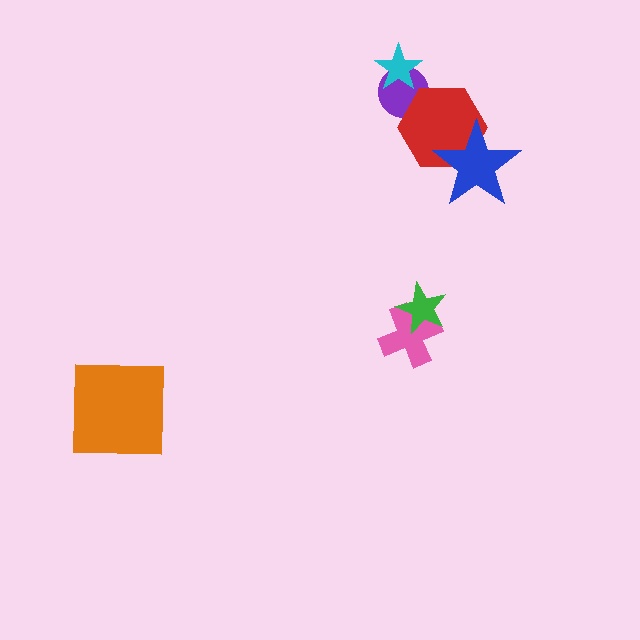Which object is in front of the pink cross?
The green star is in front of the pink cross.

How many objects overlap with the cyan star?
1 object overlaps with the cyan star.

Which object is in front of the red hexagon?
The blue star is in front of the red hexagon.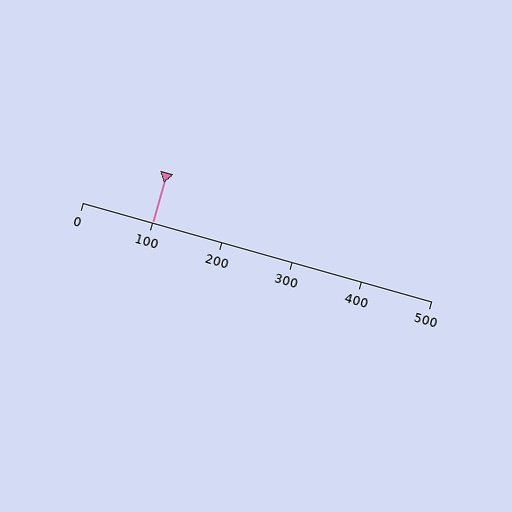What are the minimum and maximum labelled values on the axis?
The axis runs from 0 to 500.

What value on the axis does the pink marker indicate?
The marker indicates approximately 100.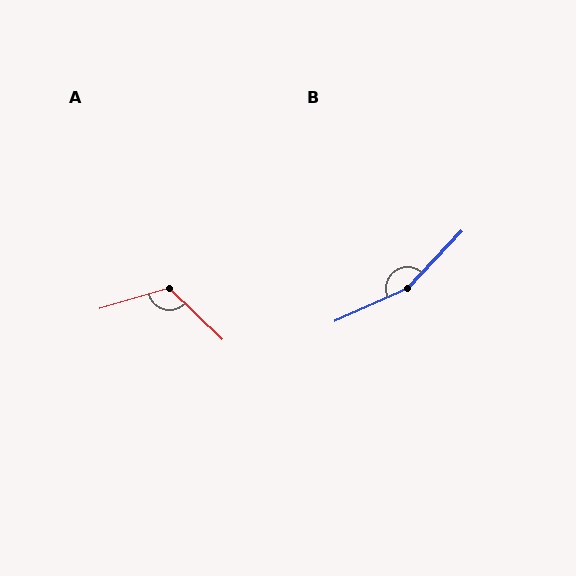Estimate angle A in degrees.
Approximately 120 degrees.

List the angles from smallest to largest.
A (120°), B (158°).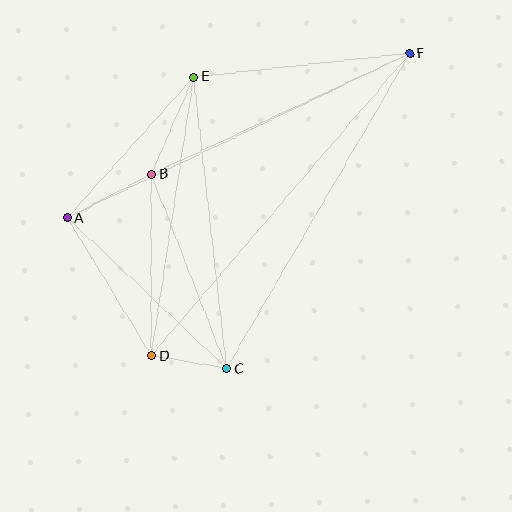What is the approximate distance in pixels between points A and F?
The distance between A and F is approximately 380 pixels.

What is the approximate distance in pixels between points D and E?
The distance between D and E is approximately 282 pixels.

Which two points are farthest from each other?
Points D and F are farthest from each other.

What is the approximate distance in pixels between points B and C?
The distance between B and C is approximately 209 pixels.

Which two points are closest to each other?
Points C and D are closest to each other.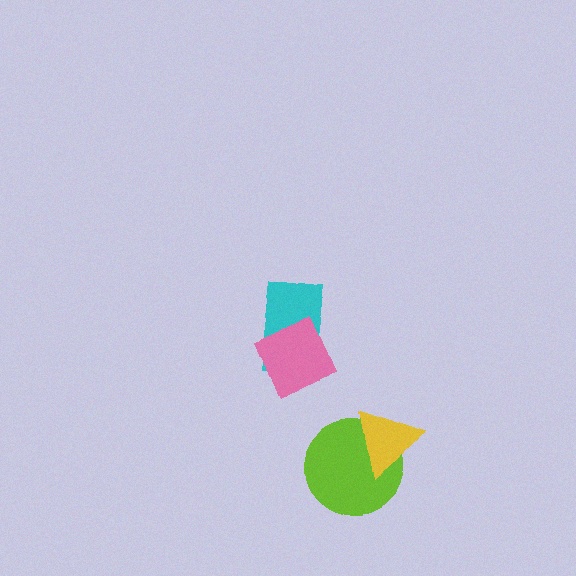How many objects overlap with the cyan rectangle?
1 object overlaps with the cyan rectangle.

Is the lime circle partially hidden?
Yes, it is partially covered by another shape.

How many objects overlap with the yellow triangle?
1 object overlaps with the yellow triangle.